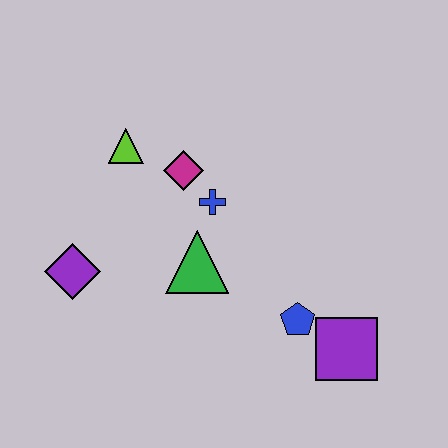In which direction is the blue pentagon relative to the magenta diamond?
The blue pentagon is below the magenta diamond.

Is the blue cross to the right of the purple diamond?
Yes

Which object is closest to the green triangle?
The blue cross is closest to the green triangle.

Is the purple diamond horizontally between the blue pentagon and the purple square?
No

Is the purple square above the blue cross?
No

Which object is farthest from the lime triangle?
The purple square is farthest from the lime triangle.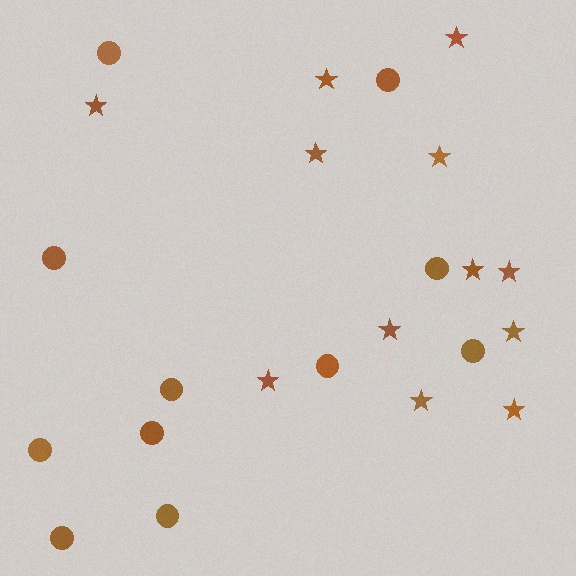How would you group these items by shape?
There are 2 groups: one group of circles (11) and one group of stars (12).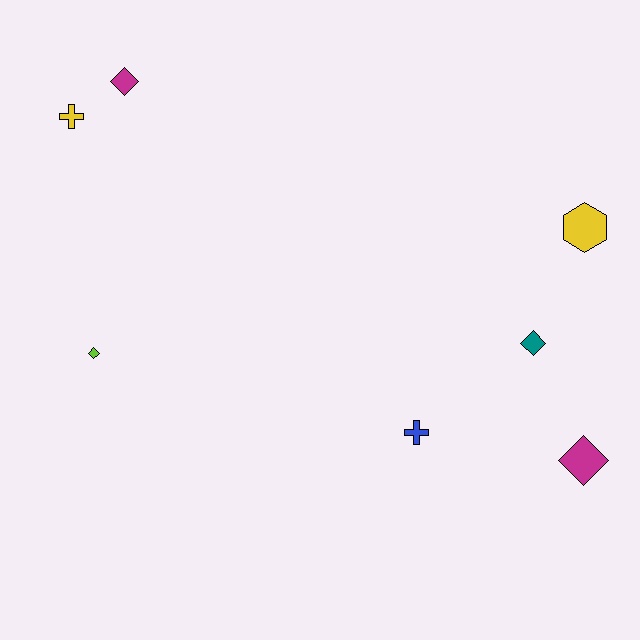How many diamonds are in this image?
There are 4 diamonds.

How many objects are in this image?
There are 7 objects.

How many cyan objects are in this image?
There are no cyan objects.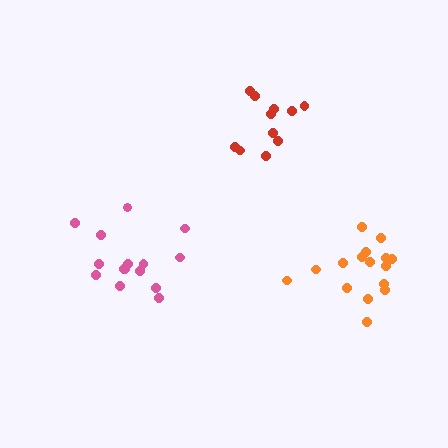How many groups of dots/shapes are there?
There are 3 groups.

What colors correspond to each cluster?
The clusters are colored: red, pink, orange.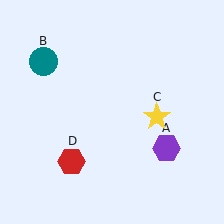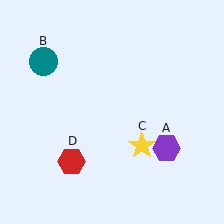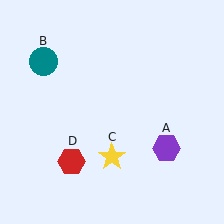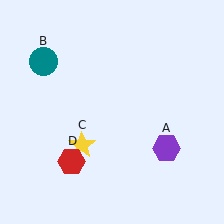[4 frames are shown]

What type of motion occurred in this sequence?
The yellow star (object C) rotated clockwise around the center of the scene.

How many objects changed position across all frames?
1 object changed position: yellow star (object C).